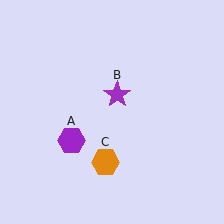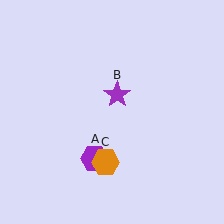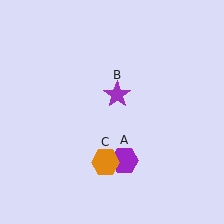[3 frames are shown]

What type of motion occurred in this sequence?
The purple hexagon (object A) rotated counterclockwise around the center of the scene.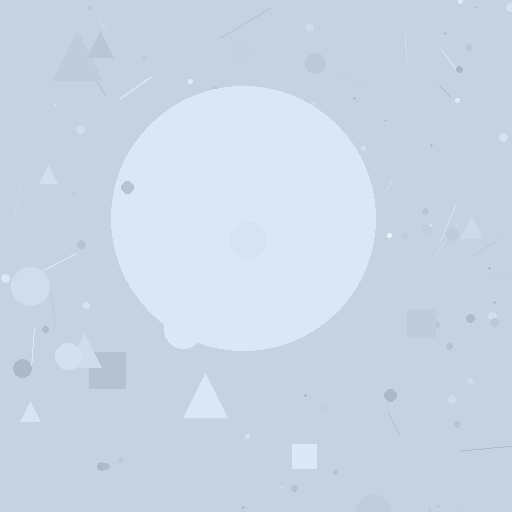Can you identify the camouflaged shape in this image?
The camouflaged shape is a circle.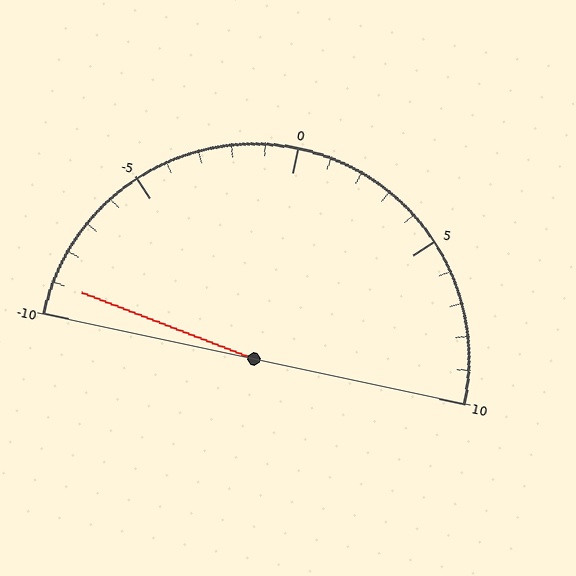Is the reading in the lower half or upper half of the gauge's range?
The reading is in the lower half of the range (-10 to 10).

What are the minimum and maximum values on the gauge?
The gauge ranges from -10 to 10.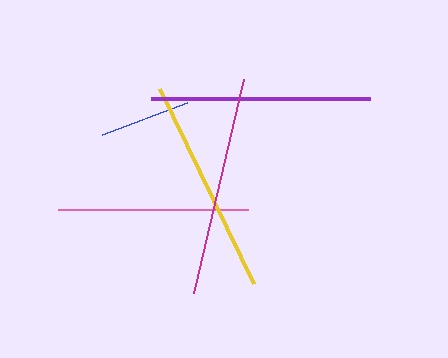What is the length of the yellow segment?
The yellow segment is approximately 217 pixels long.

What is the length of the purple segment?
The purple segment is approximately 219 pixels long.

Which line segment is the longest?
The magenta line is the longest at approximately 220 pixels.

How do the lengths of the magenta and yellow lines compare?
The magenta and yellow lines are approximately the same length.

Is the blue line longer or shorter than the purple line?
The purple line is longer than the blue line.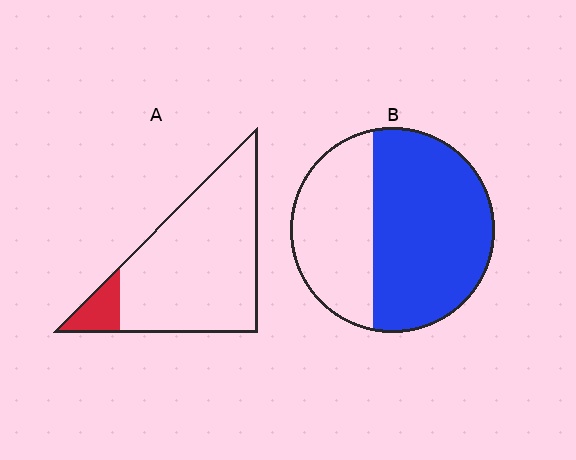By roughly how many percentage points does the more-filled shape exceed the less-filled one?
By roughly 50 percentage points (B over A).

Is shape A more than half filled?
No.